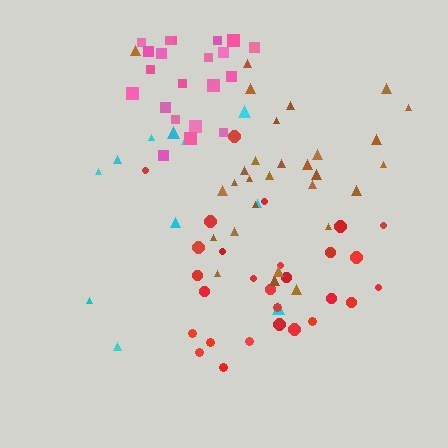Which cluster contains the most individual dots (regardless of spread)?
Brown (29).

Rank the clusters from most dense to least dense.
pink, red, brown, cyan.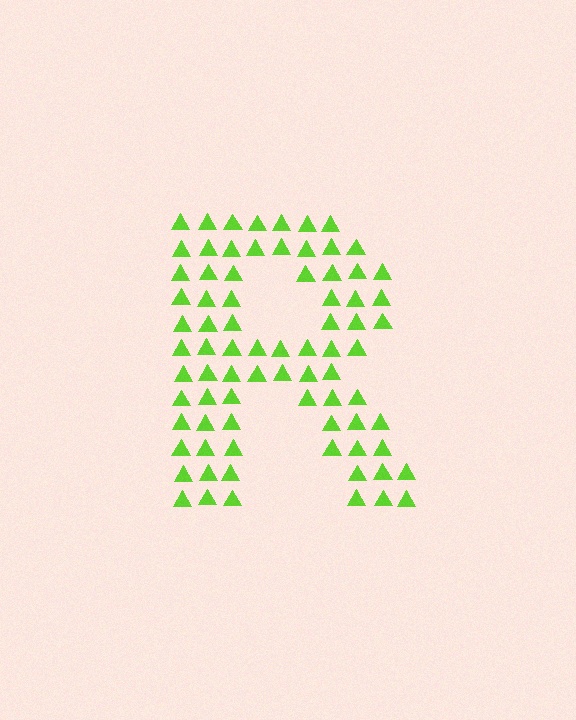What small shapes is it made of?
It is made of small triangles.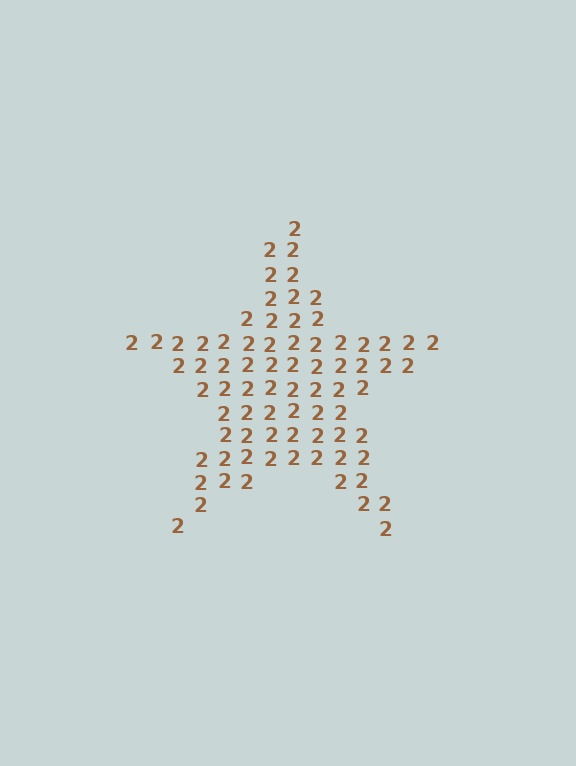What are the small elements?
The small elements are digit 2's.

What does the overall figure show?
The overall figure shows a star.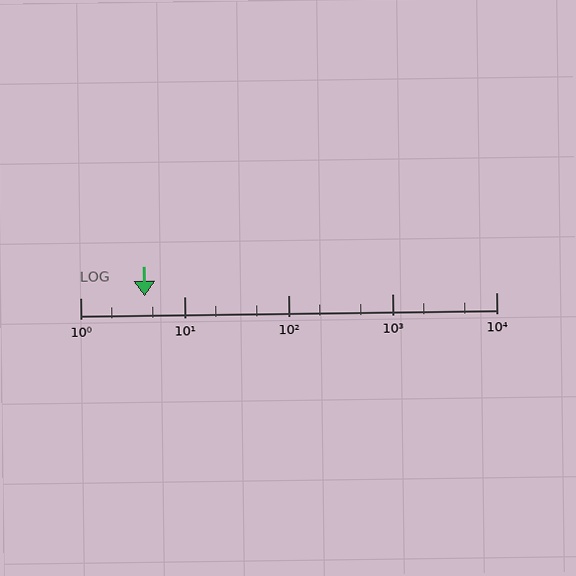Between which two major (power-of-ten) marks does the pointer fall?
The pointer is between 1 and 10.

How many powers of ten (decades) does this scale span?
The scale spans 4 decades, from 1 to 10000.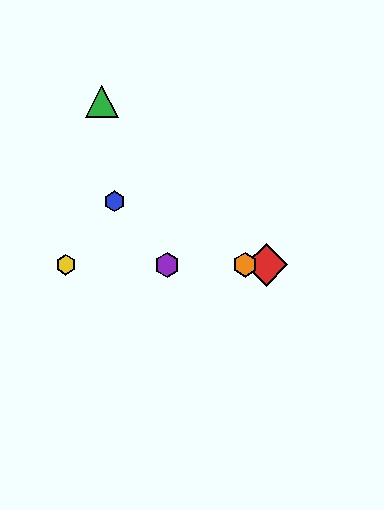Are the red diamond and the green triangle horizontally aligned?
No, the red diamond is at y≈265 and the green triangle is at y≈101.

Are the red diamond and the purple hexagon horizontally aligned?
Yes, both are at y≈265.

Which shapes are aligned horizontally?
The red diamond, the yellow hexagon, the purple hexagon, the orange hexagon are aligned horizontally.